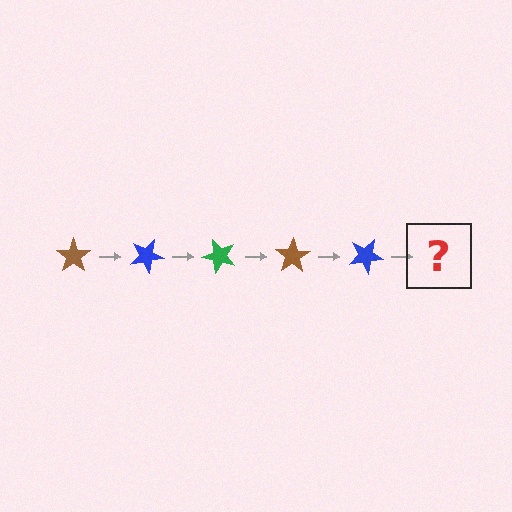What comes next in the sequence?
The next element should be a green star, rotated 125 degrees from the start.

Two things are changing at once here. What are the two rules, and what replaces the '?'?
The two rules are that it rotates 25 degrees each step and the color cycles through brown, blue, and green. The '?' should be a green star, rotated 125 degrees from the start.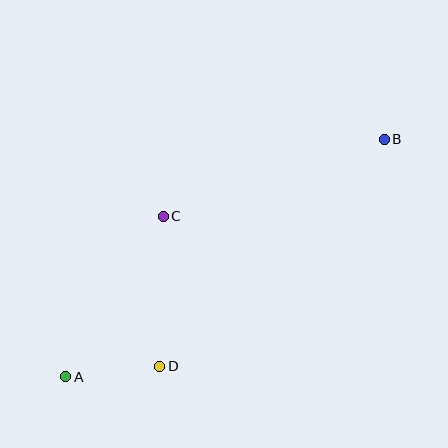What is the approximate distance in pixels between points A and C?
The distance between A and C is approximately 188 pixels.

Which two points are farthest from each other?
Points A and B are farthest from each other.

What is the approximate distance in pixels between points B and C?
The distance between B and C is approximately 234 pixels.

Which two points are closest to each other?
Points A and D are closest to each other.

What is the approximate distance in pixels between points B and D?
The distance between B and D is approximately 319 pixels.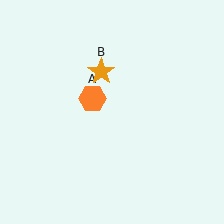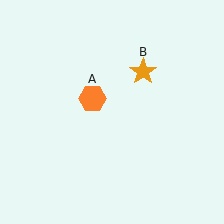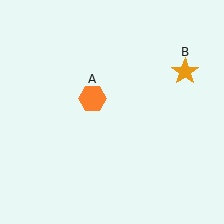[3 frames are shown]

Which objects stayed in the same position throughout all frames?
Orange hexagon (object A) remained stationary.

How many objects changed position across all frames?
1 object changed position: orange star (object B).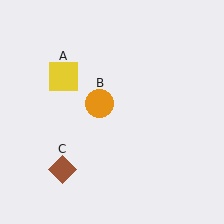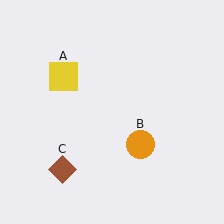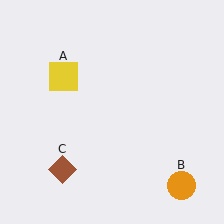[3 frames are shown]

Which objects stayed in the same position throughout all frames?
Yellow square (object A) and brown diamond (object C) remained stationary.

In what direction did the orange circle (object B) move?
The orange circle (object B) moved down and to the right.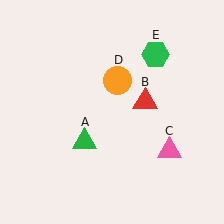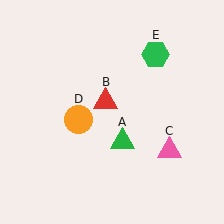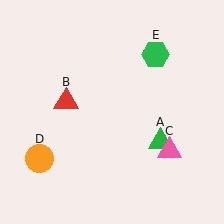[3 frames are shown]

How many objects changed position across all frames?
3 objects changed position: green triangle (object A), red triangle (object B), orange circle (object D).